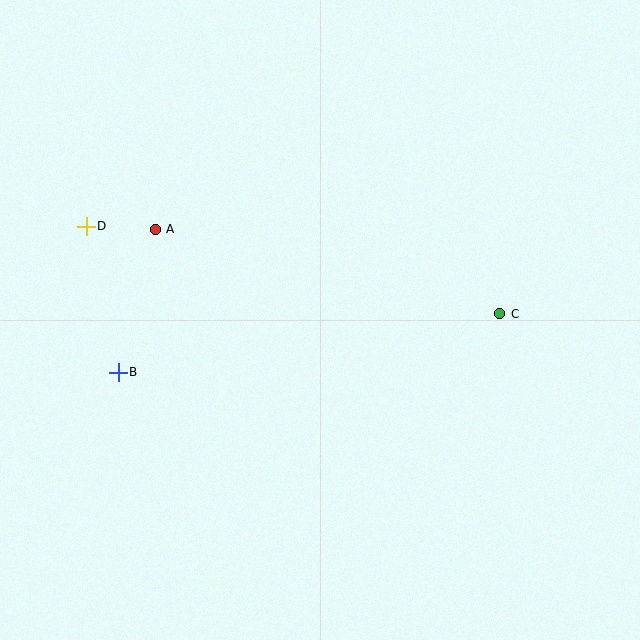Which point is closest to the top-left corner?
Point D is closest to the top-left corner.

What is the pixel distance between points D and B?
The distance between D and B is 149 pixels.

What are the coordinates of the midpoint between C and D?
The midpoint between C and D is at (293, 270).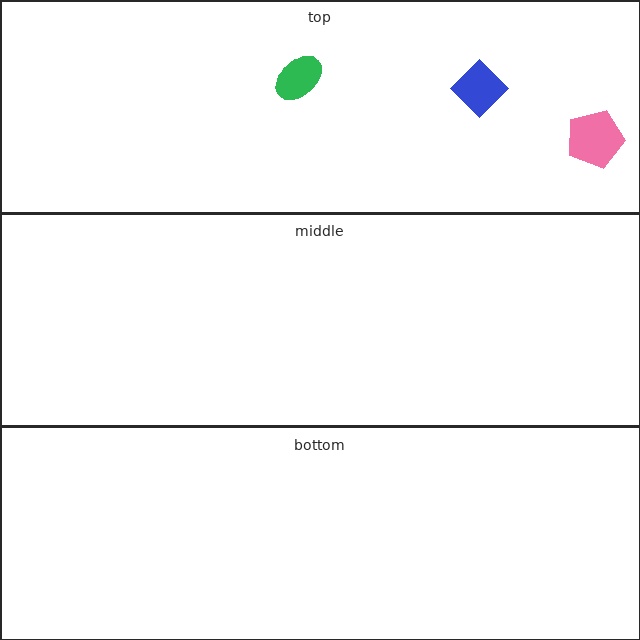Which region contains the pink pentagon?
The top region.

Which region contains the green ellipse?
The top region.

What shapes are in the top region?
The blue diamond, the green ellipse, the pink pentagon.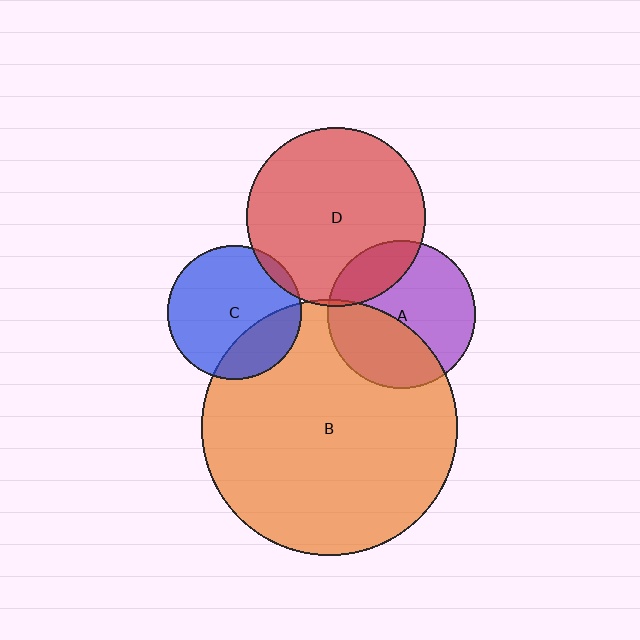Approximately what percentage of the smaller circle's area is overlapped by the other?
Approximately 5%.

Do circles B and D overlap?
Yes.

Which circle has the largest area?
Circle B (orange).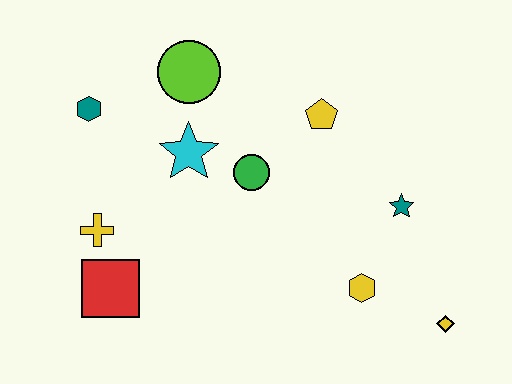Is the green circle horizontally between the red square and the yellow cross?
No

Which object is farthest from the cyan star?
The yellow diamond is farthest from the cyan star.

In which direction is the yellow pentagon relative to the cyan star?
The yellow pentagon is to the right of the cyan star.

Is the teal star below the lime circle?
Yes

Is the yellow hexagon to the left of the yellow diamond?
Yes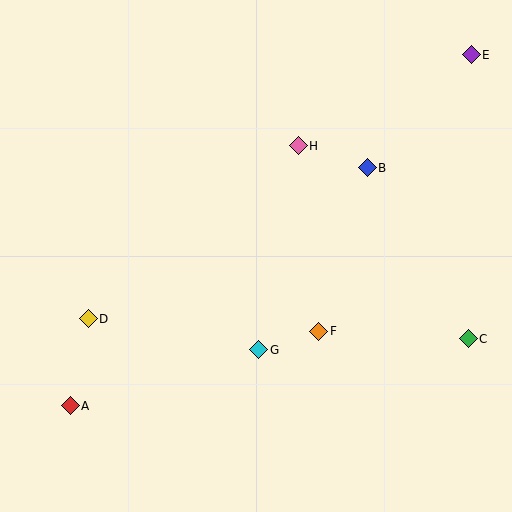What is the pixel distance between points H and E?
The distance between H and E is 196 pixels.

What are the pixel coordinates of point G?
Point G is at (259, 350).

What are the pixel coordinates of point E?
Point E is at (471, 55).